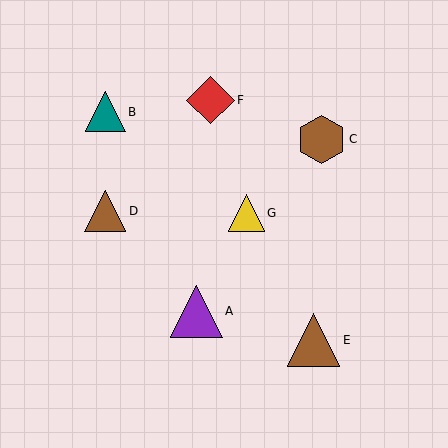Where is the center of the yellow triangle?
The center of the yellow triangle is at (246, 213).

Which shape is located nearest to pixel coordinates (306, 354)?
The brown triangle (labeled E) at (313, 340) is nearest to that location.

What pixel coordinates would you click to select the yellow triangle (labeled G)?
Click at (246, 213) to select the yellow triangle G.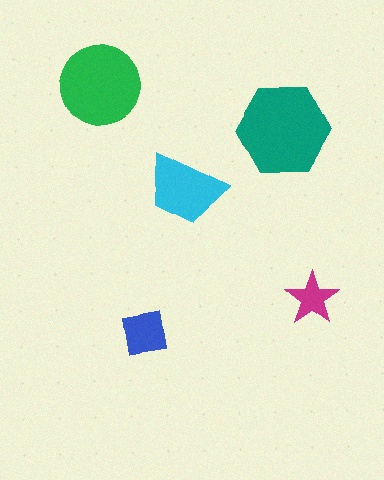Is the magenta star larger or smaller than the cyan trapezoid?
Smaller.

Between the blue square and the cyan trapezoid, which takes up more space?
The cyan trapezoid.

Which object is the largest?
The teal hexagon.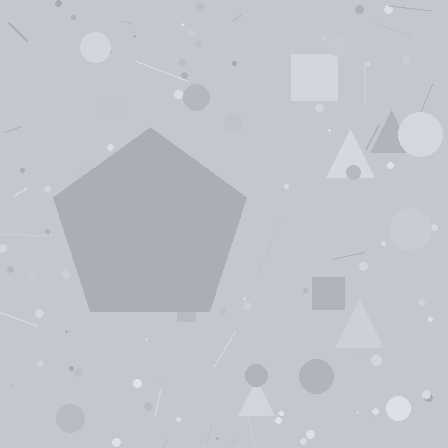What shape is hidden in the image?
A pentagon is hidden in the image.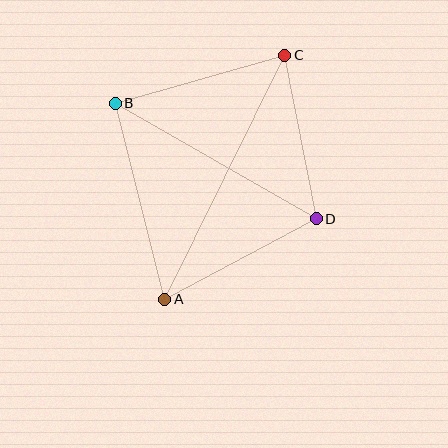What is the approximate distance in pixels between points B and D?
The distance between B and D is approximately 232 pixels.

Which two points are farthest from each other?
Points A and C are farthest from each other.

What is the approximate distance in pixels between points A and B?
The distance between A and B is approximately 202 pixels.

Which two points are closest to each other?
Points C and D are closest to each other.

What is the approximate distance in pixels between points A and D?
The distance between A and D is approximately 171 pixels.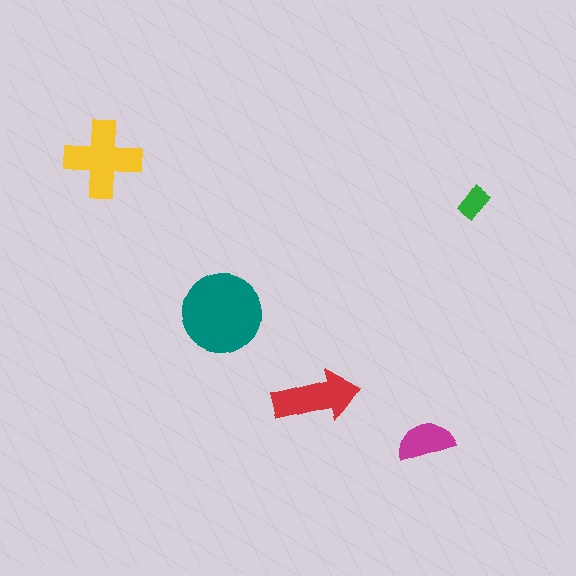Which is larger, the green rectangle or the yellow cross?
The yellow cross.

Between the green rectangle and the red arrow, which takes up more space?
The red arrow.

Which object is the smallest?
The green rectangle.